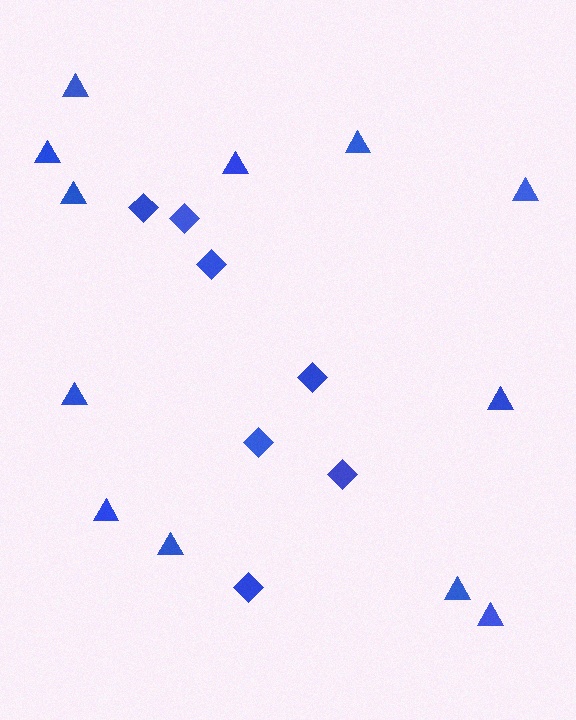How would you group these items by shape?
There are 2 groups: one group of diamonds (7) and one group of triangles (12).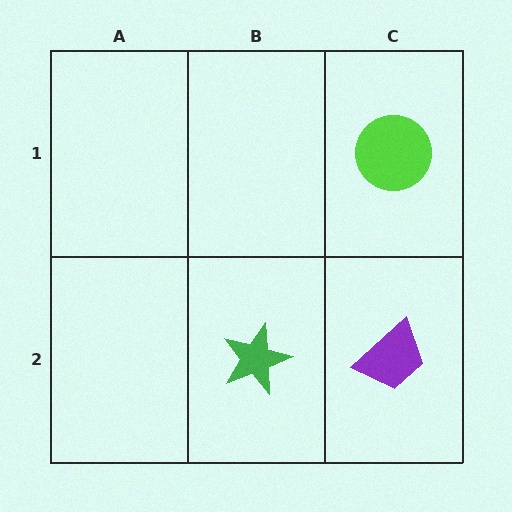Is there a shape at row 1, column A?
No, that cell is empty.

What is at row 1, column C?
A lime circle.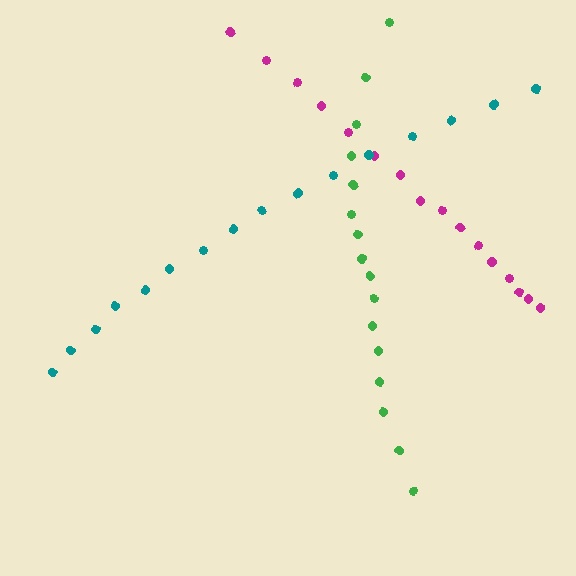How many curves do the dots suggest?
There are 3 distinct paths.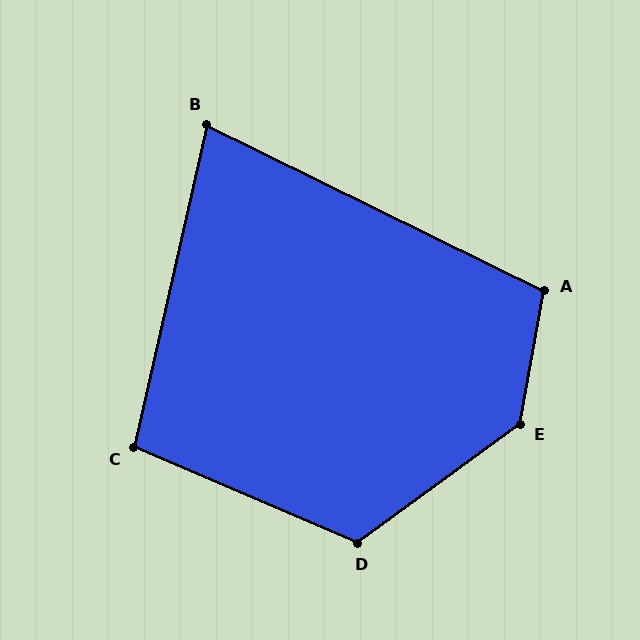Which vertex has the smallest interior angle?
B, at approximately 77 degrees.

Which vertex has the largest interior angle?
E, at approximately 136 degrees.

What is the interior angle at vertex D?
Approximately 121 degrees (obtuse).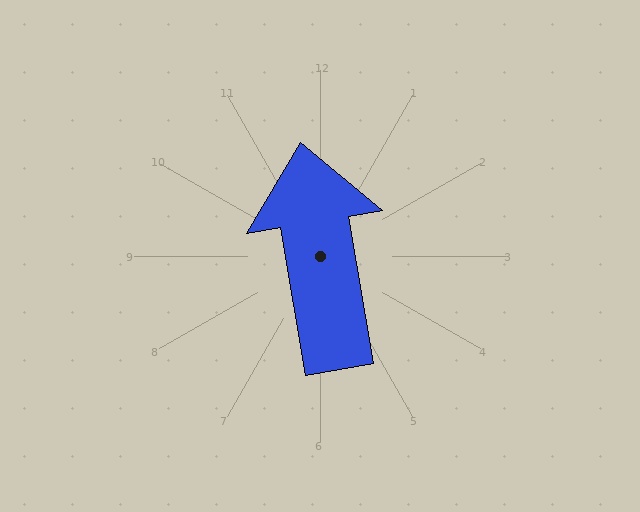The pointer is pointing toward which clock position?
Roughly 12 o'clock.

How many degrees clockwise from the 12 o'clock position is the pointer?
Approximately 350 degrees.